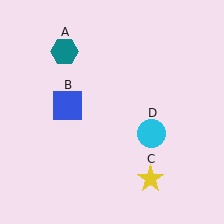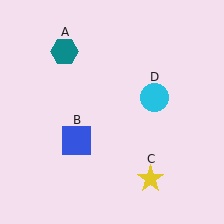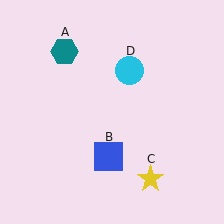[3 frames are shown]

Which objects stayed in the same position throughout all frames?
Teal hexagon (object A) and yellow star (object C) remained stationary.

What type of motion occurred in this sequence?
The blue square (object B), cyan circle (object D) rotated counterclockwise around the center of the scene.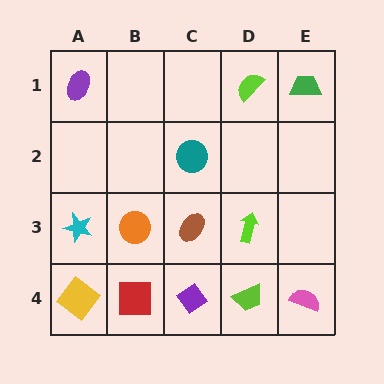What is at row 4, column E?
A pink semicircle.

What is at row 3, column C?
A brown ellipse.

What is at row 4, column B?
A red square.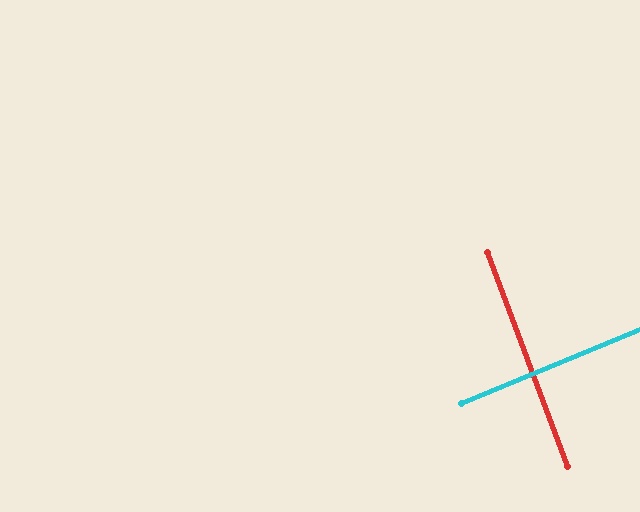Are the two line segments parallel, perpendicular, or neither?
Perpendicular — they meet at approximately 88°.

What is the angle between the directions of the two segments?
Approximately 88 degrees.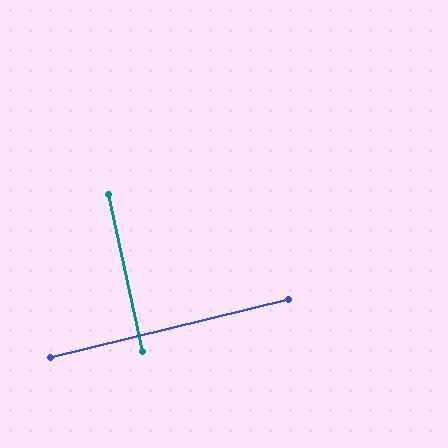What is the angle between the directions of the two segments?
Approximately 88 degrees.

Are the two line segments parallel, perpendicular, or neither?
Perpendicular — they meet at approximately 88°.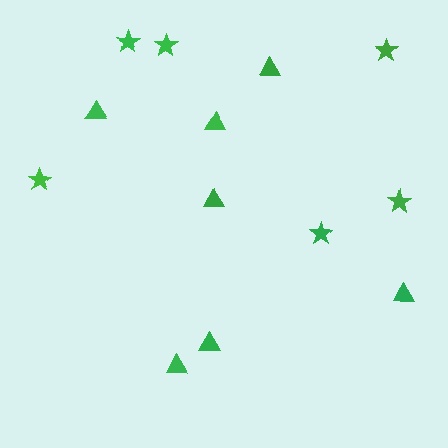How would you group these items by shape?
There are 2 groups: one group of triangles (7) and one group of stars (6).